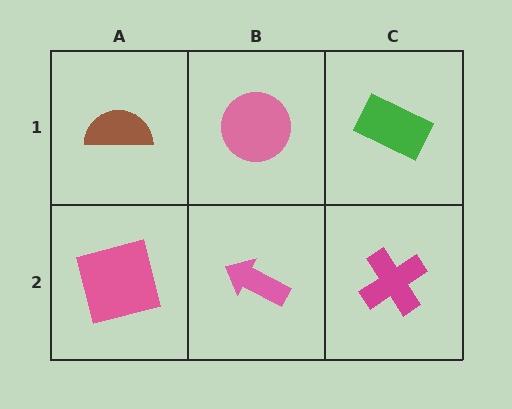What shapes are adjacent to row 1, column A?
A pink square (row 2, column A), a pink circle (row 1, column B).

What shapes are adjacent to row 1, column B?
A pink arrow (row 2, column B), a brown semicircle (row 1, column A), a green rectangle (row 1, column C).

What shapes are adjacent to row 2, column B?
A pink circle (row 1, column B), a pink square (row 2, column A), a magenta cross (row 2, column C).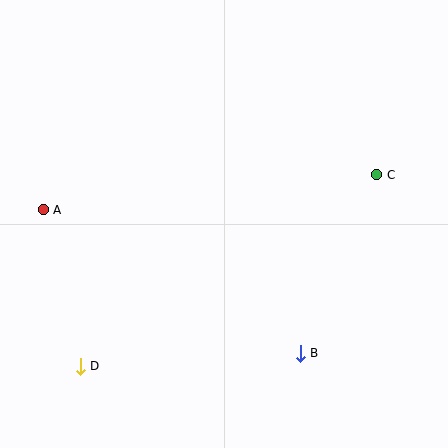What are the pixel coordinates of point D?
Point D is at (80, 366).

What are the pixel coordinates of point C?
Point C is at (377, 175).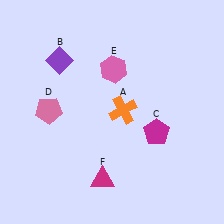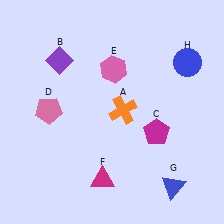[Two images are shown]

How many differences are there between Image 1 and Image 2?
There are 2 differences between the two images.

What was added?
A blue triangle (G), a blue circle (H) were added in Image 2.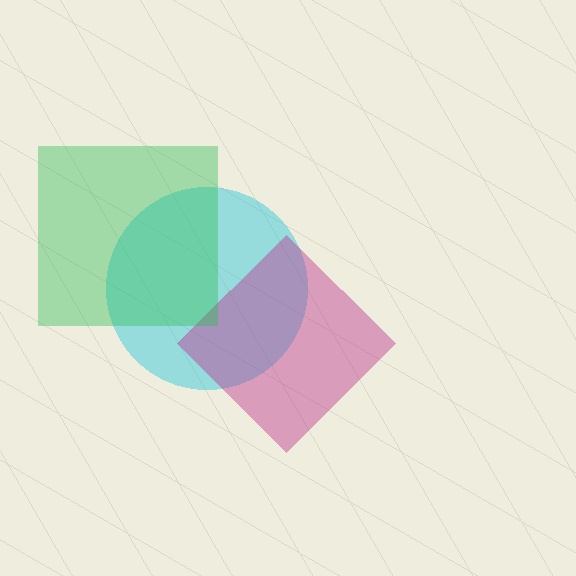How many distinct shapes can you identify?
There are 3 distinct shapes: a cyan circle, a magenta diamond, a green square.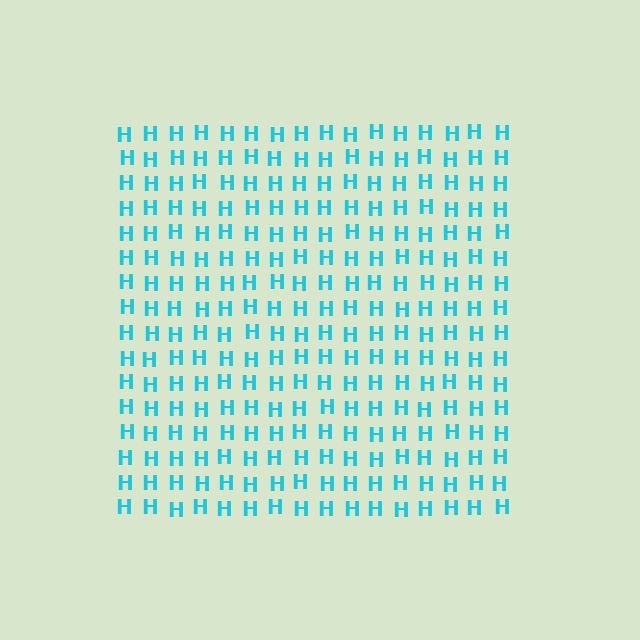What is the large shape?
The large shape is a square.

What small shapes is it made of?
It is made of small letter H's.